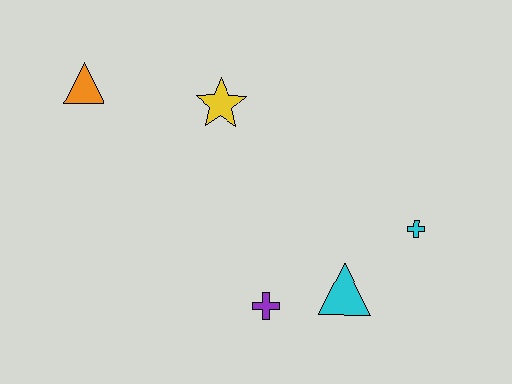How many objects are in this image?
There are 5 objects.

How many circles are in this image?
There are no circles.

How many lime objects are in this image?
There are no lime objects.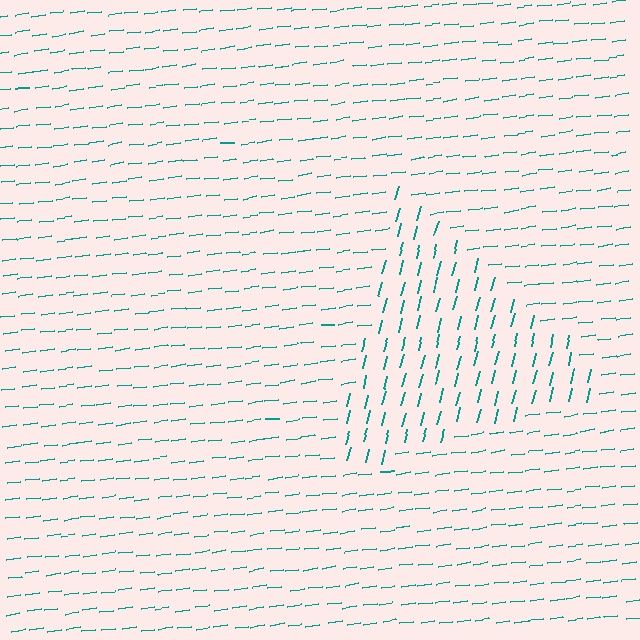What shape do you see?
I see a triangle.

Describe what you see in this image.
The image is filled with small teal line segments. A triangle region in the image has lines oriented differently from the surrounding lines, creating a visible texture boundary.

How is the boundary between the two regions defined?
The boundary is defined purely by a change in line orientation (approximately 69 degrees difference). All lines are the same color and thickness.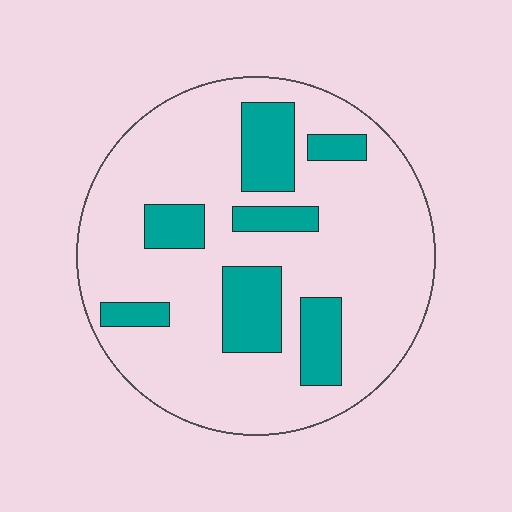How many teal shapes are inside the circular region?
7.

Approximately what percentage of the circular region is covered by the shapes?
Approximately 20%.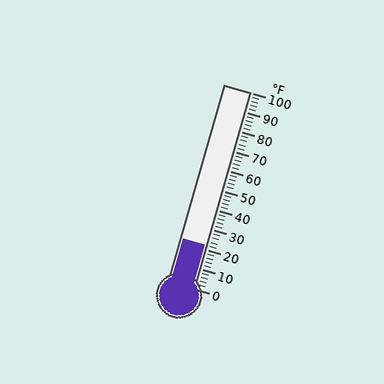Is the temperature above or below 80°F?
The temperature is below 80°F.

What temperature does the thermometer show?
The thermometer shows approximately 22°F.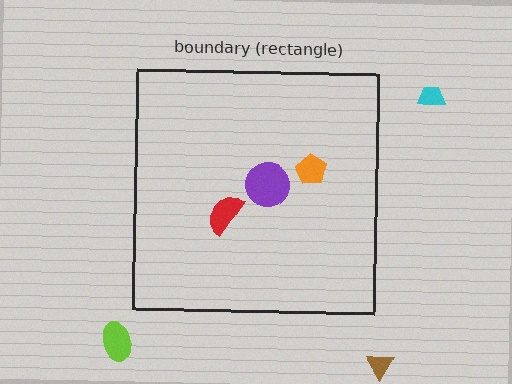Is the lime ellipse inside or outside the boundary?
Outside.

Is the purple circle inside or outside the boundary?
Inside.